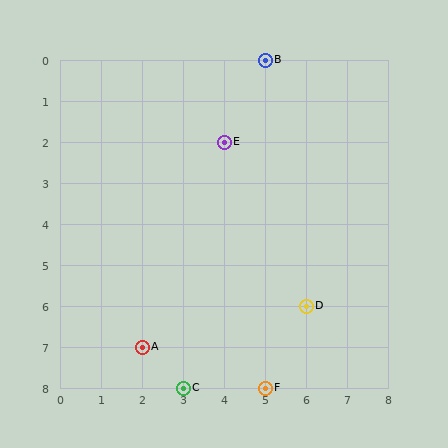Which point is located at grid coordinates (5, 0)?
Point B is at (5, 0).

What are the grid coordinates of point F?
Point F is at grid coordinates (5, 8).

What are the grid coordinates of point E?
Point E is at grid coordinates (4, 2).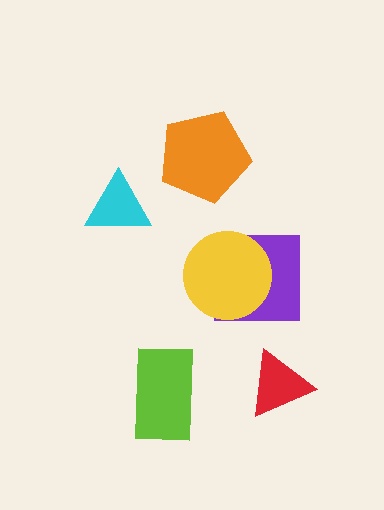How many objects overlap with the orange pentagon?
0 objects overlap with the orange pentagon.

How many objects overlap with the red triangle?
0 objects overlap with the red triangle.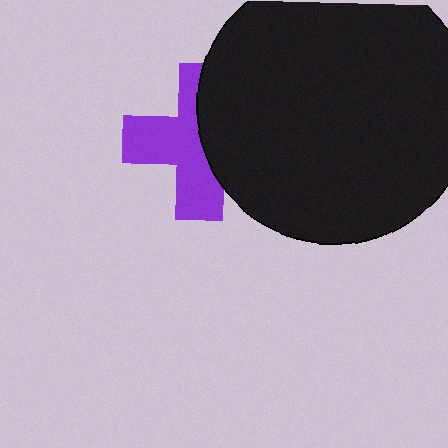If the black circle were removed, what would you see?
You would see the complete purple cross.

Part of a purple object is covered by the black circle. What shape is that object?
It is a cross.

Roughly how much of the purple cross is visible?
About half of it is visible (roughly 57%).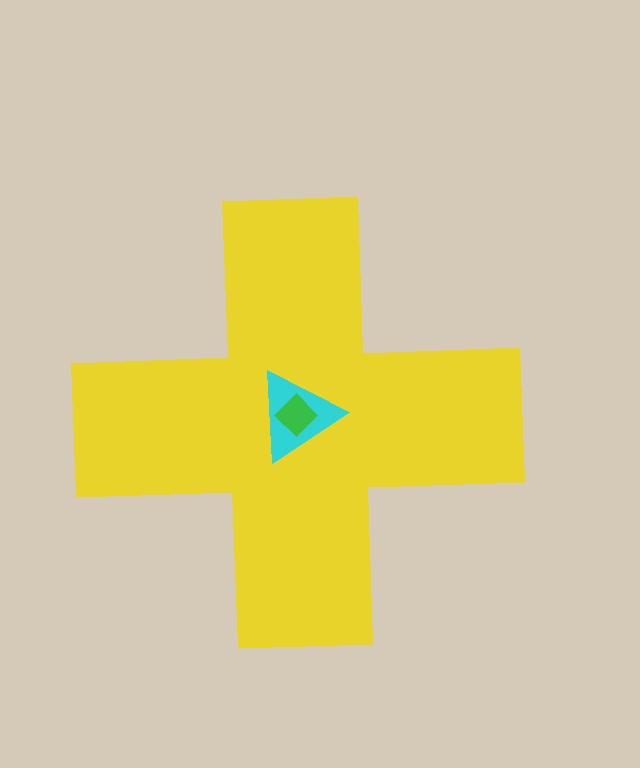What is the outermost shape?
The yellow cross.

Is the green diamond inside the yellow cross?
Yes.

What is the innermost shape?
The green diamond.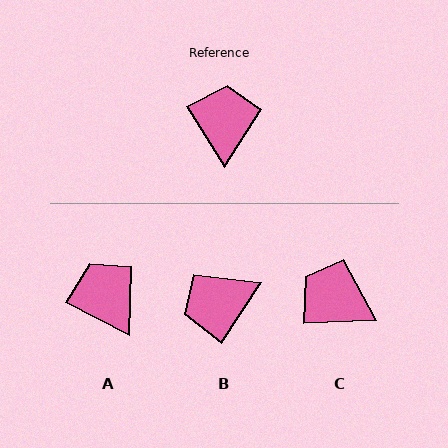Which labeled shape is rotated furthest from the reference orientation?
B, about 115 degrees away.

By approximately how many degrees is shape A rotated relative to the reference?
Approximately 31 degrees counter-clockwise.